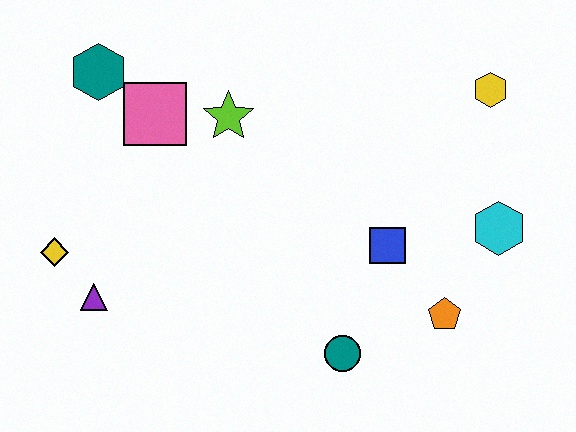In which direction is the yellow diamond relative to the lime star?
The yellow diamond is to the left of the lime star.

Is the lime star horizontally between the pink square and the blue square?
Yes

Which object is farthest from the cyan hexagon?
The yellow diamond is farthest from the cyan hexagon.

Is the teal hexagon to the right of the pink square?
No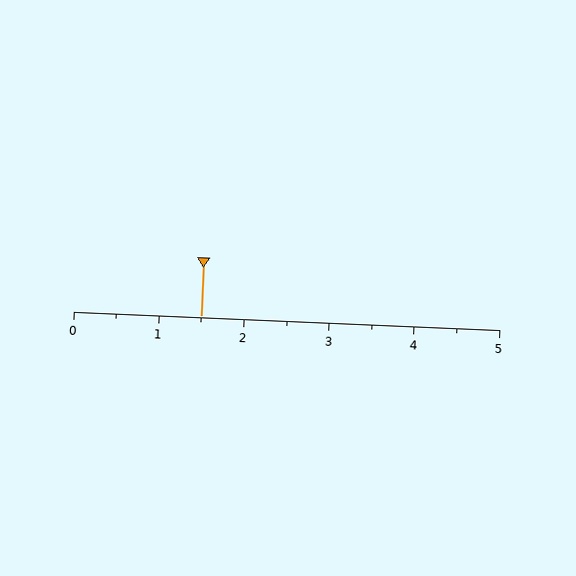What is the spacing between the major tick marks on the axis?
The major ticks are spaced 1 apart.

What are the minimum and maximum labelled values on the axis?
The axis runs from 0 to 5.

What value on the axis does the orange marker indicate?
The marker indicates approximately 1.5.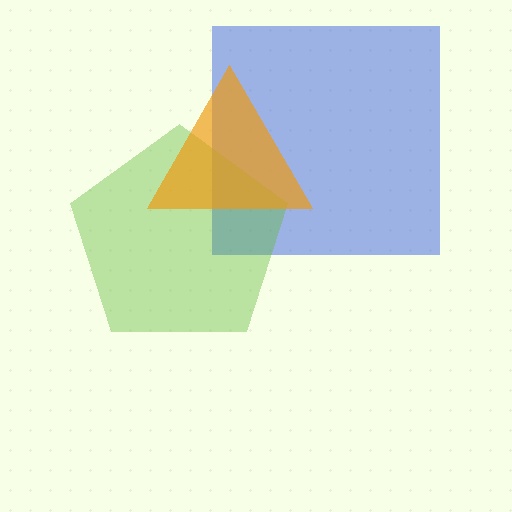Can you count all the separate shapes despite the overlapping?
Yes, there are 3 separate shapes.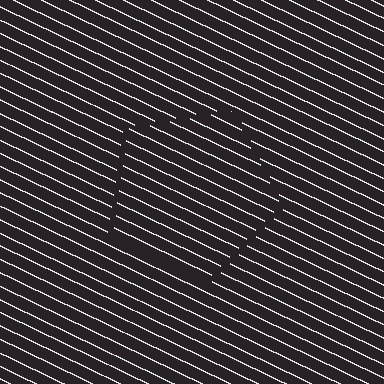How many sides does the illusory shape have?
5 sides — the line-ends trace a pentagon.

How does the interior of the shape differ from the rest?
The interior of the shape contains the same grating, shifted by half a period — the contour is defined by the phase discontinuity where line-ends from the inner and outer gratings abut.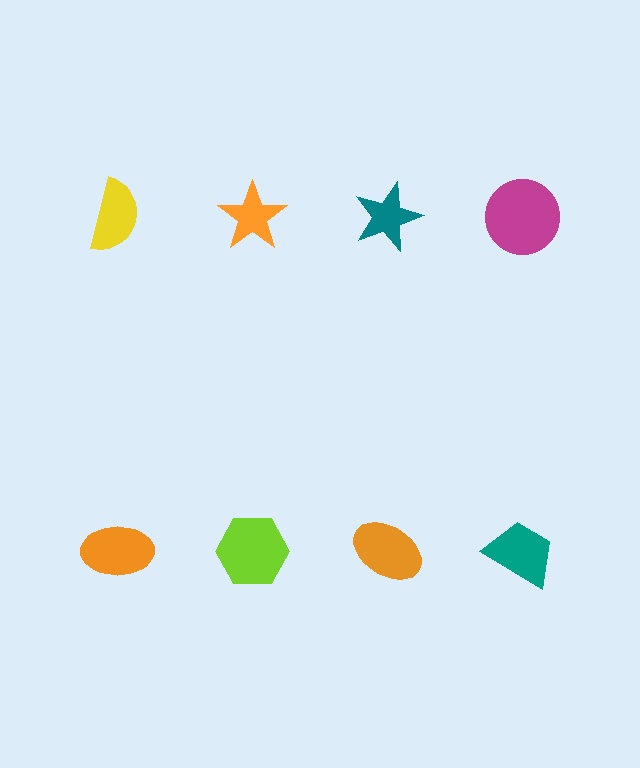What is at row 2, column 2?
A lime hexagon.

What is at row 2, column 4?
A teal trapezoid.